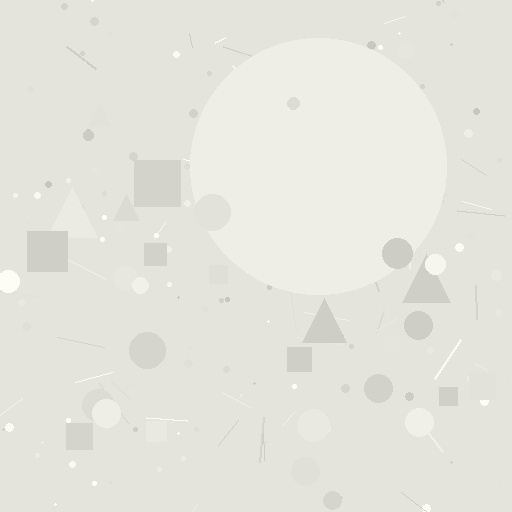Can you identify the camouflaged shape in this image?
The camouflaged shape is a circle.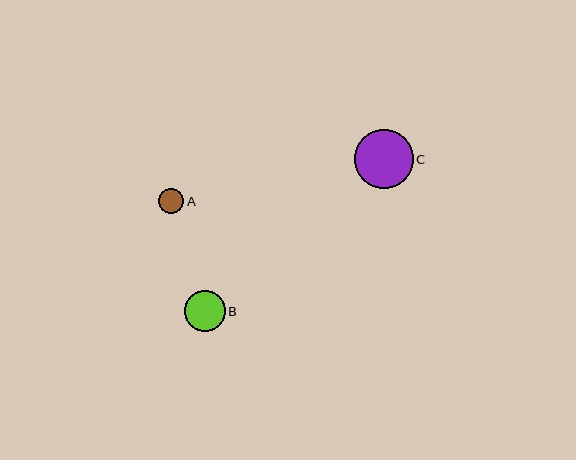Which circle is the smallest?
Circle A is the smallest with a size of approximately 25 pixels.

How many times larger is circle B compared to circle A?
Circle B is approximately 1.6 times the size of circle A.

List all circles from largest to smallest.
From largest to smallest: C, B, A.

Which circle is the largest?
Circle C is the largest with a size of approximately 59 pixels.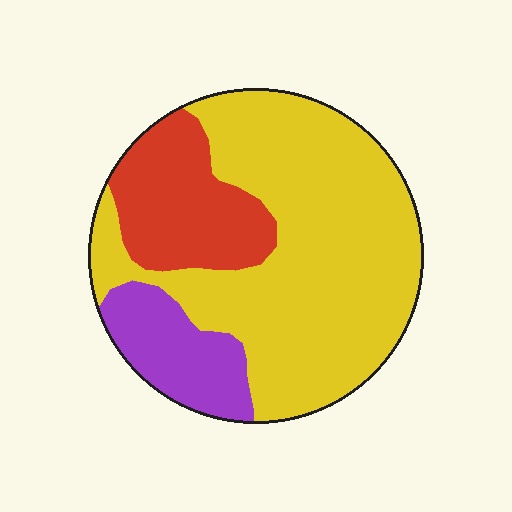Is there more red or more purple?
Red.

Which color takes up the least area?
Purple, at roughly 15%.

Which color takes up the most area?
Yellow, at roughly 65%.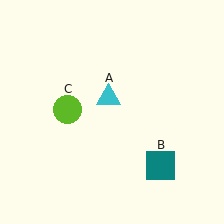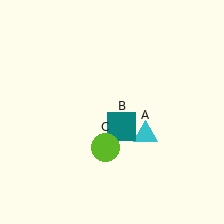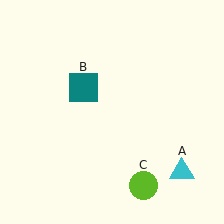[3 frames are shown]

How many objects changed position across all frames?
3 objects changed position: cyan triangle (object A), teal square (object B), lime circle (object C).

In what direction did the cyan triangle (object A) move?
The cyan triangle (object A) moved down and to the right.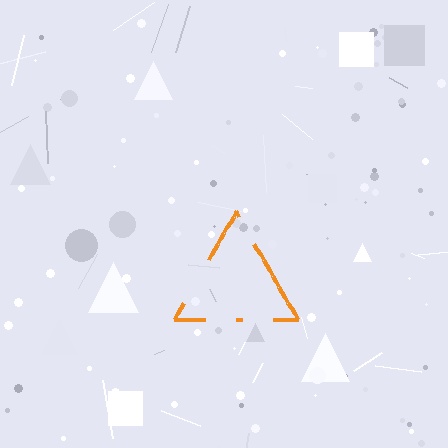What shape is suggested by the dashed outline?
The dashed outline suggests a triangle.